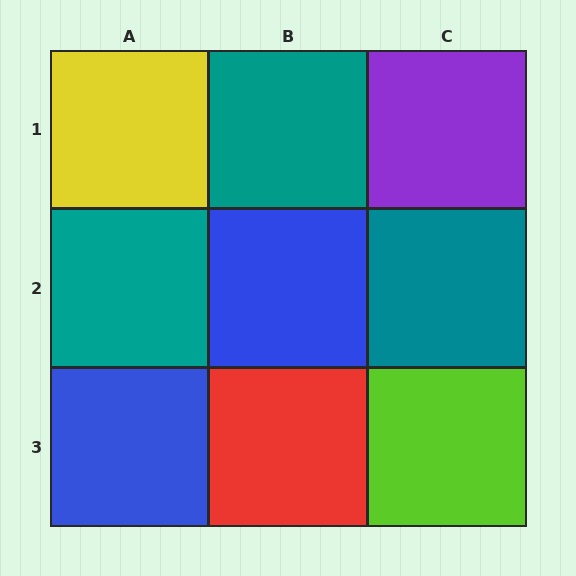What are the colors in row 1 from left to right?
Yellow, teal, purple.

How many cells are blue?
2 cells are blue.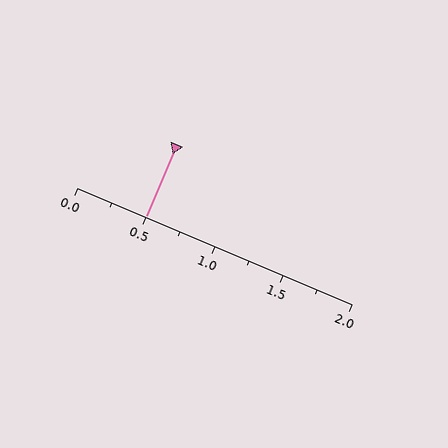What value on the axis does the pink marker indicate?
The marker indicates approximately 0.5.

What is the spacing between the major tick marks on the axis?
The major ticks are spaced 0.5 apart.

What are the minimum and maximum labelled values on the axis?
The axis runs from 0.0 to 2.0.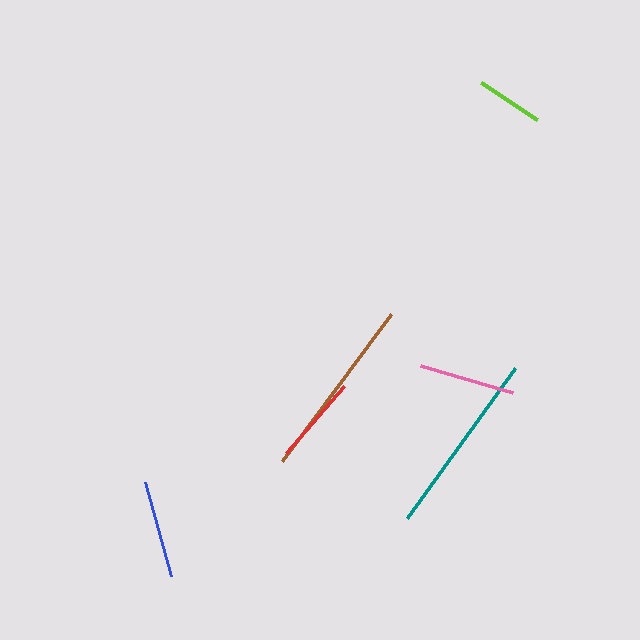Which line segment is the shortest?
The lime line is the shortest at approximately 67 pixels.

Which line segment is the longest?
The teal line is the longest at approximately 184 pixels.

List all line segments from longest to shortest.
From longest to shortest: teal, brown, blue, pink, red, lime.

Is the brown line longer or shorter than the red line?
The brown line is longer than the red line.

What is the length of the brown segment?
The brown segment is approximately 183 pixels long.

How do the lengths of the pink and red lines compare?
The pink and red lines are approximately the same length.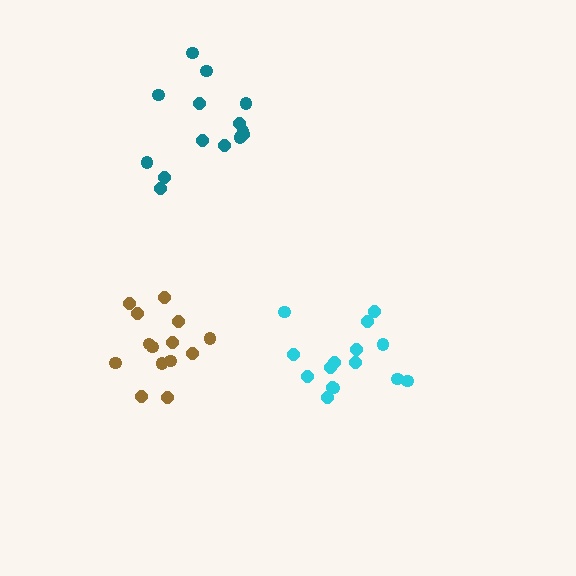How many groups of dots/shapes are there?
There are 3 groups.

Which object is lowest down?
The cyan cluster is bottommost.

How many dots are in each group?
Group 1: 15 dots, Group 2: 14 dots, Group 3: 14 dots (43 total).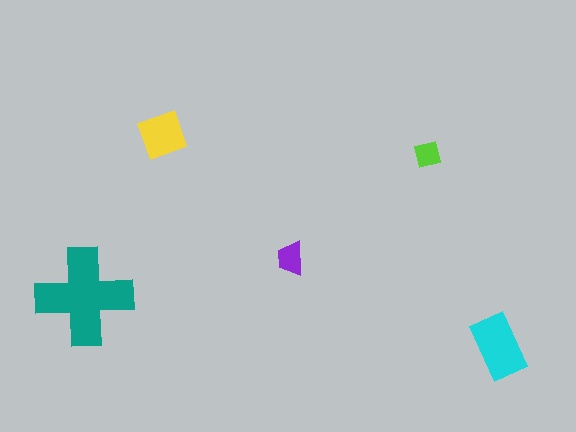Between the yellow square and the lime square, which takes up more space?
The yellow square.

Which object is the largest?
The teal cross.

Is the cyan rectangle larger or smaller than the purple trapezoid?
Larger.